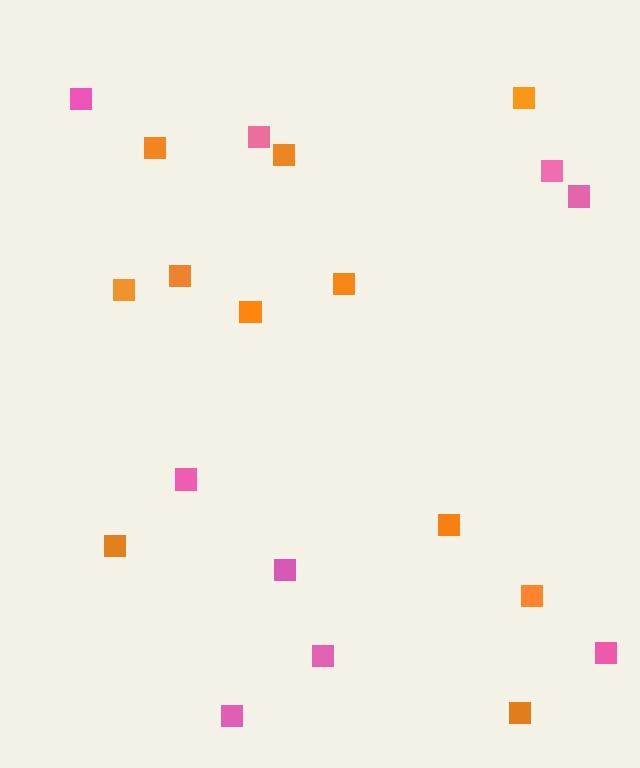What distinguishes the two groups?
There are 2 groups: one group of pink squares (9) and one group of orange squares (11).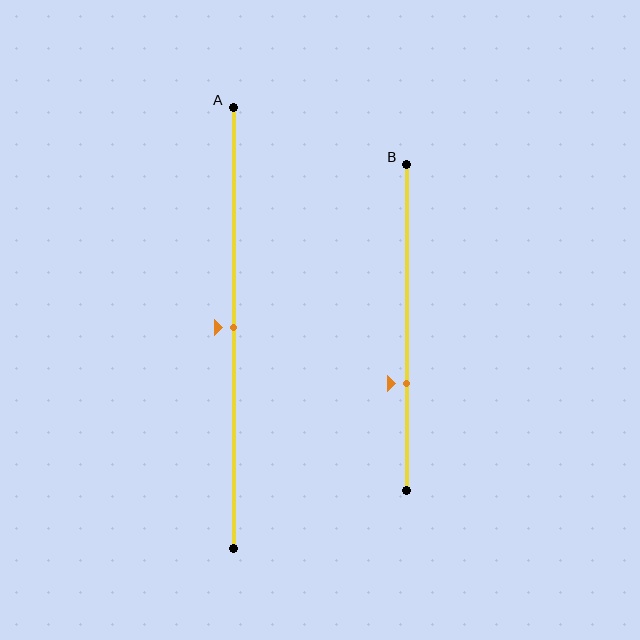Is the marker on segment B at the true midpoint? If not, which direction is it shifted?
No, the marker on segment B is shifted downward by about 17% of the segment length.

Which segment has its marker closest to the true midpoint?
Segment A has its marker closest to the true midpoint.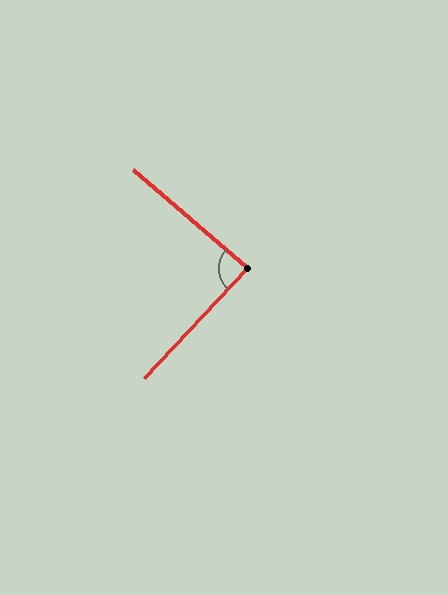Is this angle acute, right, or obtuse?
It is approximately a right angle.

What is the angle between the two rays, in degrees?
Approximately 87 degrees.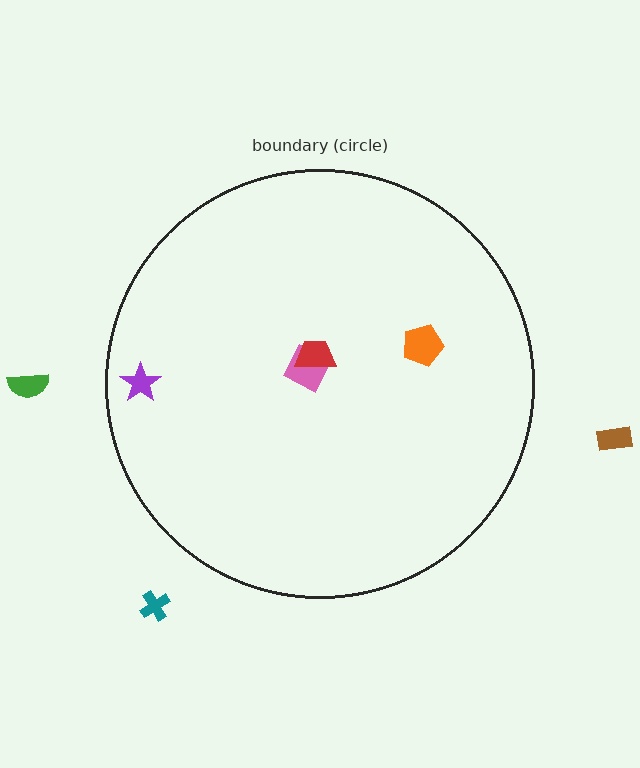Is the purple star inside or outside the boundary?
Inside.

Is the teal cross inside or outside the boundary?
Outside.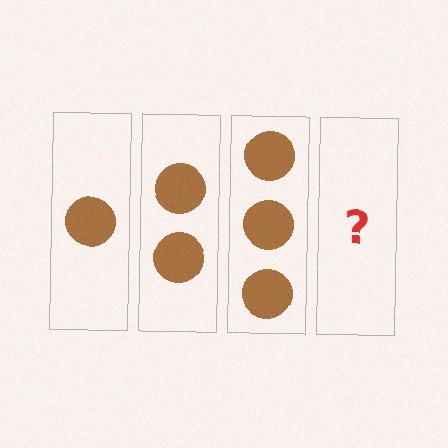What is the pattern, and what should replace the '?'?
The pattern is that each step adds one more circle. The '?' should be 4 circles.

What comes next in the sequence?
The next element should be 4 circles.